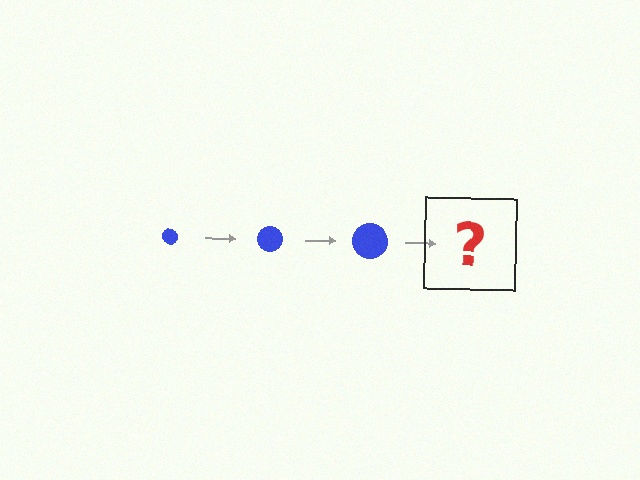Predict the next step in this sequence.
The next step is a blue circle, larger than the previous one.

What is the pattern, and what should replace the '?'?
The pattern is that the circle gets progressively larger each step. The '?' should be a blue circle, larger than the previous one.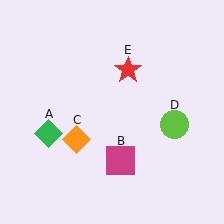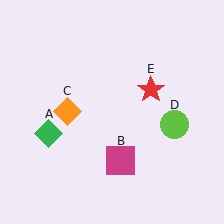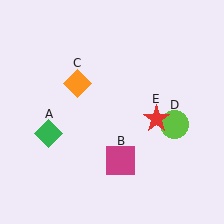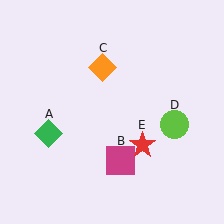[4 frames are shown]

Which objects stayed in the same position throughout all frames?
Green diamond (object A) and magenta square (object B) and lime circle (object D) remained stationary.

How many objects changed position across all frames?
2 objects changed position: orange diamond (object C), red star (object E).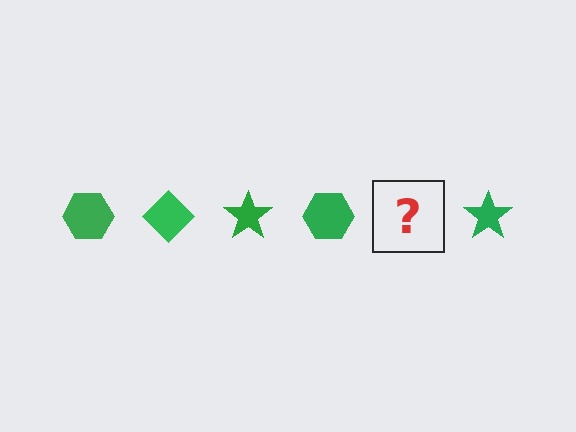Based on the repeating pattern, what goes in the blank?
The blank should be a green diamond.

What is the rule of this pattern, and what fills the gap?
The rule is that the pattern cycles through hexagon, diamond, star shapes in green. The gap should be filled with a green diamond.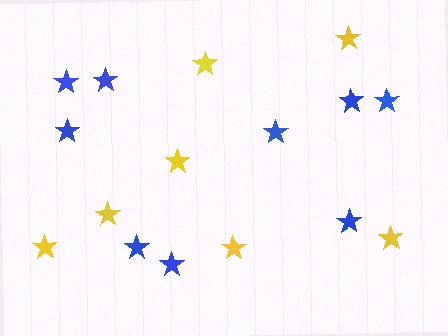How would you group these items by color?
There are 2 groups: one group of blue stars (9) and one group of yellow stars (7).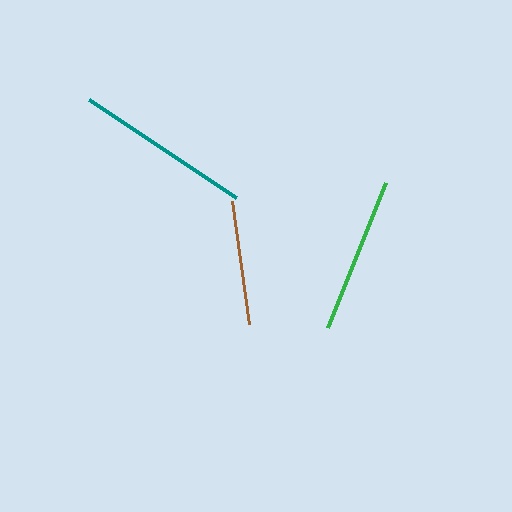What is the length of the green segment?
The green segment is approximately 157 pixels long.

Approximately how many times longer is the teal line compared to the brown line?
The teal line is approximately 1.4 times the length of the brown line.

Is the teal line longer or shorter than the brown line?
The teal line is longer than the brown line.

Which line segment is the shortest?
The brown line is the shortest at approximately 124 pixels.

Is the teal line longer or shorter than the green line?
The teal line is longer than the green line.